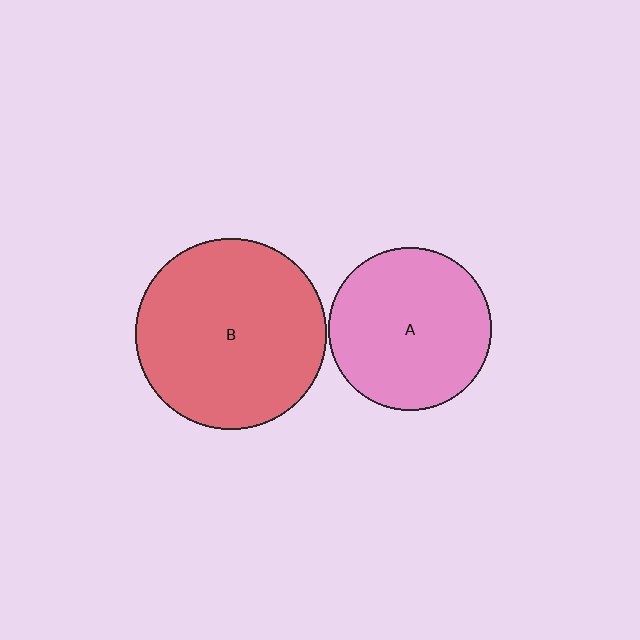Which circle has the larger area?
Circle B (red).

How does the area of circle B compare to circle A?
Approximately 1.4 times.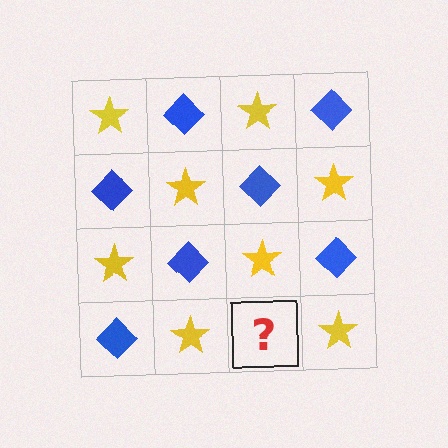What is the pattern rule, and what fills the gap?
The rule is that it alternates yellow star and blue diamond in a checkerboard pattern. The gap should be filled with a blue diamond.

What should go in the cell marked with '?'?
The missing cell should contain a blue diamond.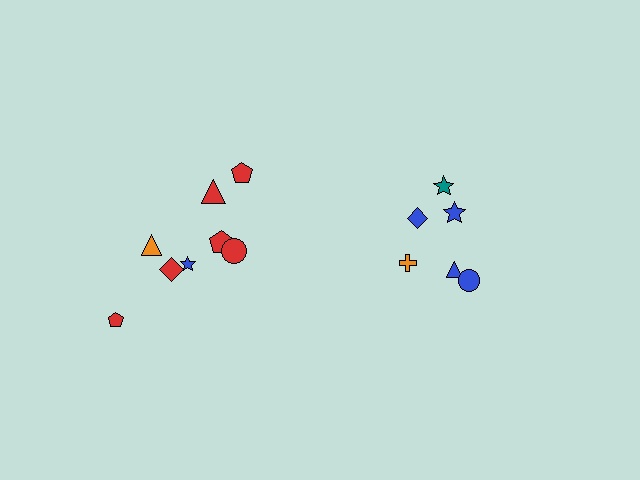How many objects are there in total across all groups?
There are 14 objects.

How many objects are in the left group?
There are 8 objects.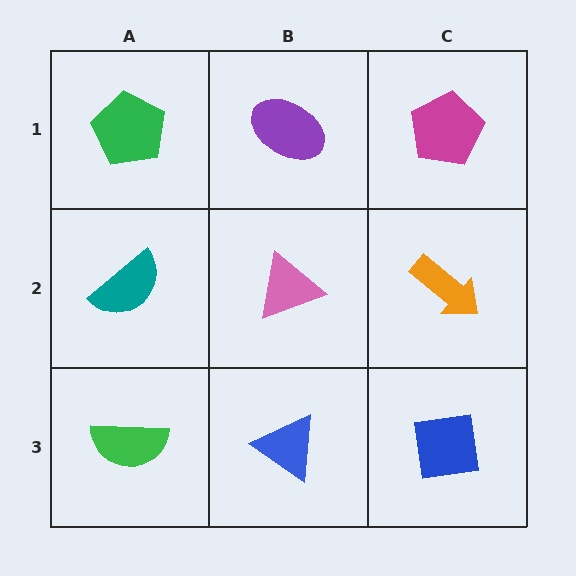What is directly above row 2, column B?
A purple ellipse.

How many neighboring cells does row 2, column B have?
4.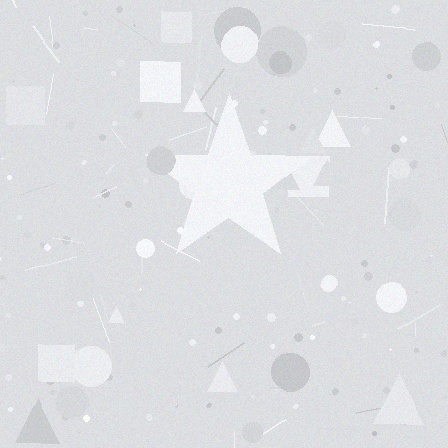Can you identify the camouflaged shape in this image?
The camouflaged shape is a star.